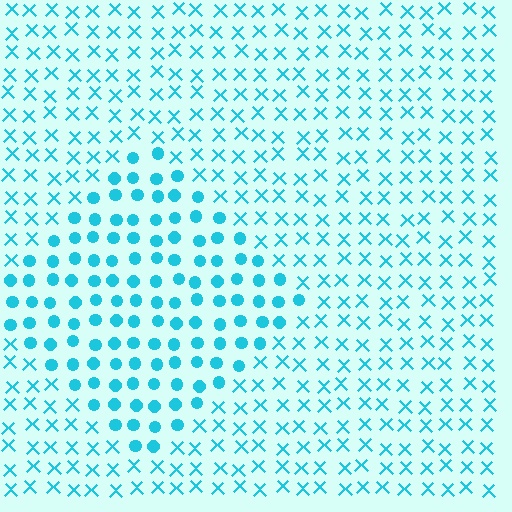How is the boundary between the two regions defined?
The boundary is defined by a change in element shape: circles inside vs. X marks outside. All elements share the same color and spacing.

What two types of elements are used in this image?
The image uses circles inside the diamond region and X marks outside it.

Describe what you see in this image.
The image is filled with small cyan elements arranged in a uniform grid. A diamond-shaped region contains circles, while the surrounding area contains X marks. The boundary is defined purely by the change in element shape.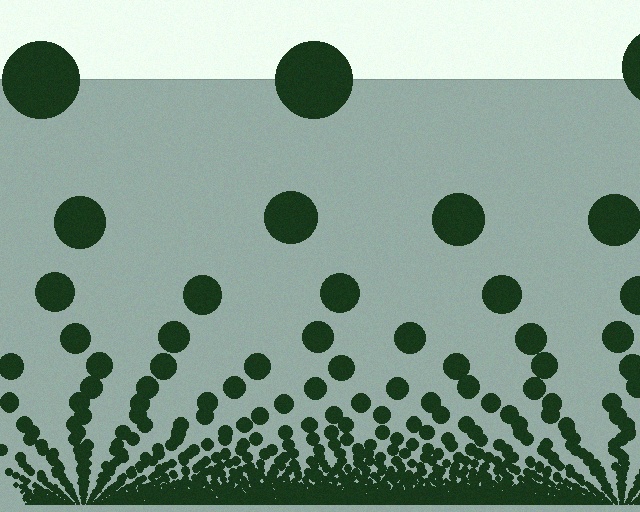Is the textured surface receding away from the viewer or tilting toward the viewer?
The surface appears to tilt toward the viewer. Texture elements get larger and sparser toward the top.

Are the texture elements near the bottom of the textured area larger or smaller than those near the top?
Smaller. The gradient is inverted — elements near the bottom are smaller and denser.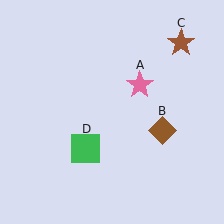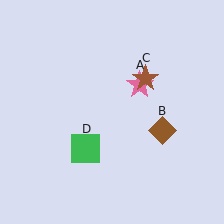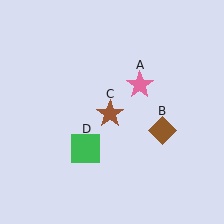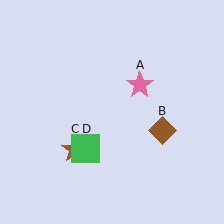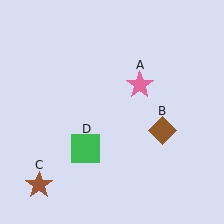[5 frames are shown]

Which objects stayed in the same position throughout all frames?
Pink star (object A) and brown diamond (object B) and green square (object D) remained stationary.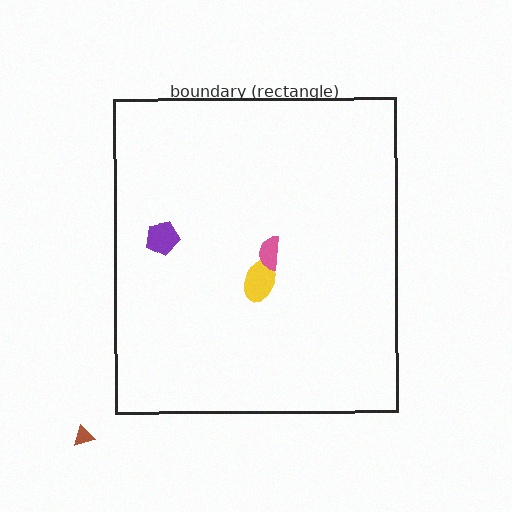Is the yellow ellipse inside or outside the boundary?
Inside.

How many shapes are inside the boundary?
3 inside, 1 outside.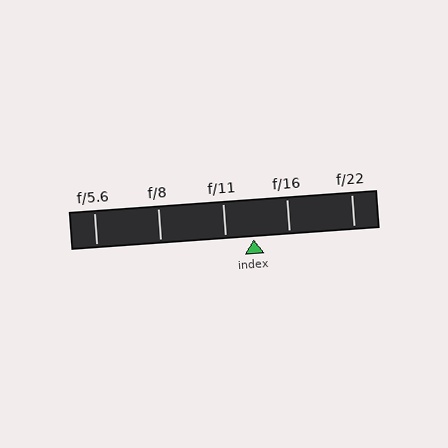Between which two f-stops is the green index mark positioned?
The index mark is between f/11 and f/16.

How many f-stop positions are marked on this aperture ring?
There are 5 f-stop positions marked.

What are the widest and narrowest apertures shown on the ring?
The widest aperture shown is f/5.6 and the narrowest is f/22.